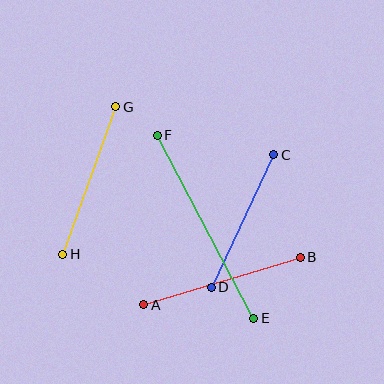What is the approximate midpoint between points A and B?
The midpoint is at approximately (222, 281) pixels.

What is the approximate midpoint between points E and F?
The midpoint is at approximately (206, 227) pixels.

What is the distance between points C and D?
The distance is approximately 147 pixels.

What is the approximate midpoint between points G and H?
The midpoint is at approximately (89, 181) pixels.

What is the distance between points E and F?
The distance is approximately 207 pixels.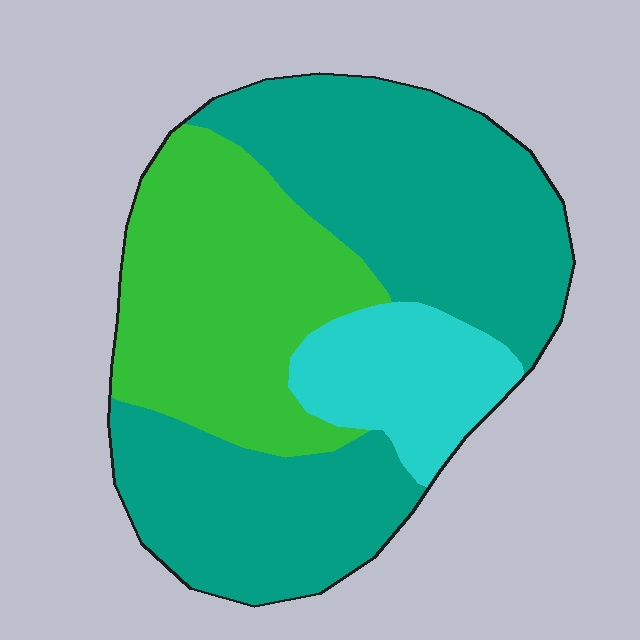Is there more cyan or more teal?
Teal.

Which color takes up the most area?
Teal, at roughly 55%.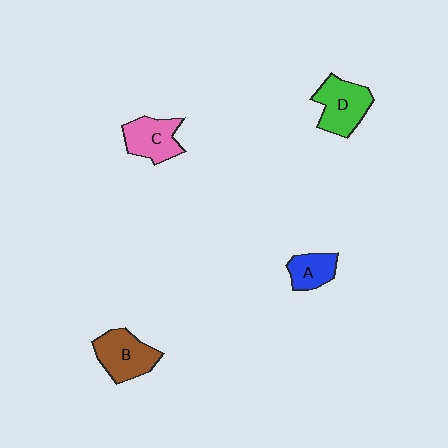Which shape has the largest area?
Shape D (green).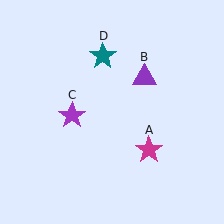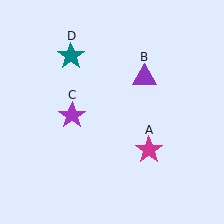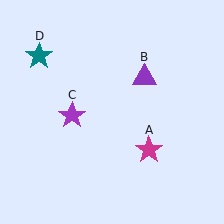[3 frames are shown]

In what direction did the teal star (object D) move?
The teal star (object D) moved left.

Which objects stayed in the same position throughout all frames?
Magenta star (object A) and purple triangle (object B) and purple star (object C) remained stationary.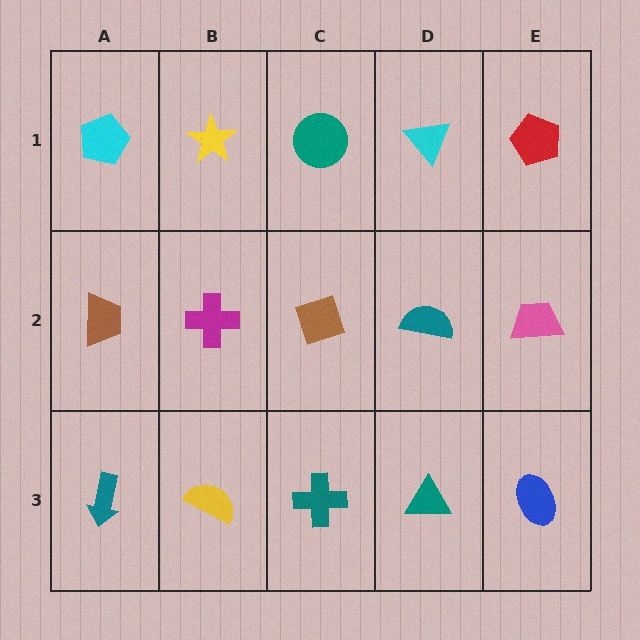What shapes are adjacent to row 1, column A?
A brown trapezoid (row 2, column A), a yellow star (row 1, column B).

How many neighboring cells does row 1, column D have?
3.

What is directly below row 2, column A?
A teal arrow.